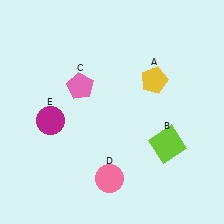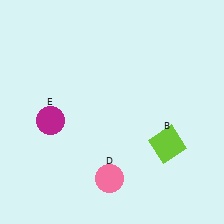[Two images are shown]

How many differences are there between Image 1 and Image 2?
There are 2 differences between the two images.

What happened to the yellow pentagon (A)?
The yellow pentagon (A) was removed in Image 2. It was in the top-right area of Image 1.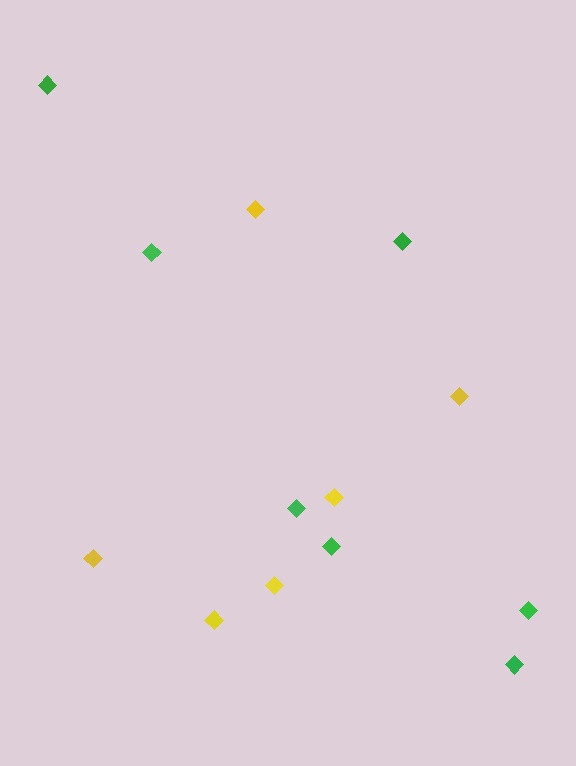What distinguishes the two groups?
There are 2 groups: one group of green diamonds (7) and one group of yellow diamonds (6).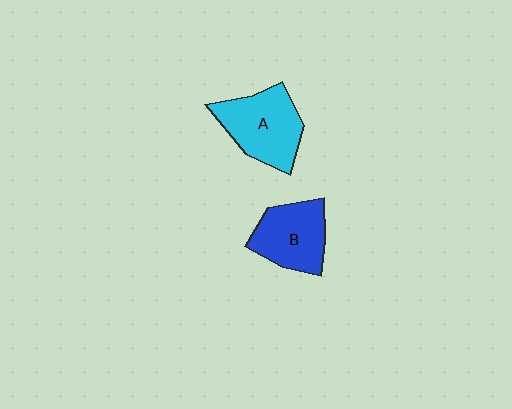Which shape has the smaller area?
Shape B (blue).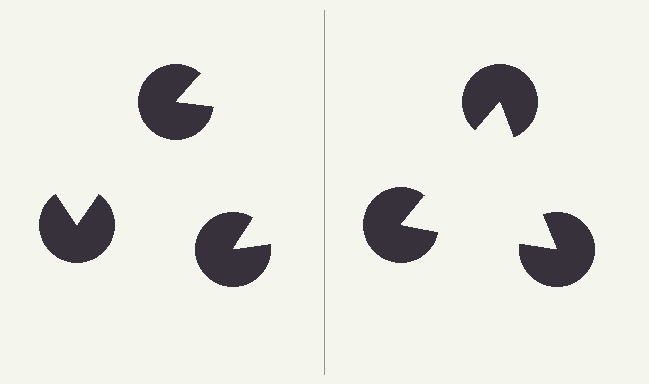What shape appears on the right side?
An illusory triangle.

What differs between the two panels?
The pac-man discs are positioned identically on both sides; only the wedge orientations differ. On the right they align to a triangle; on the left they are misaligned.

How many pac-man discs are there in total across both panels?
6 — 3 on each side.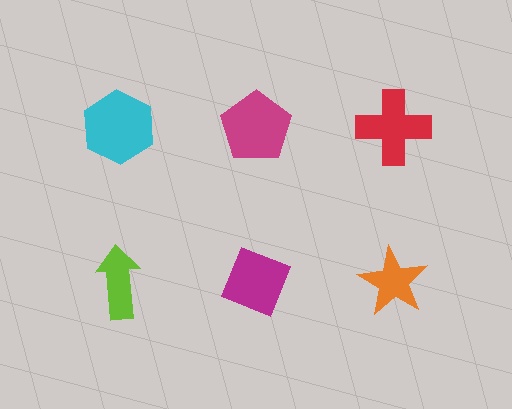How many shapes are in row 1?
3 shapes.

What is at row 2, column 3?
An orange star.